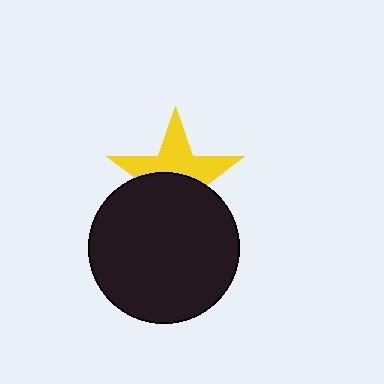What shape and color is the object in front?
The object in front is a black circle.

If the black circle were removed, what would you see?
You would see the complete yellow star.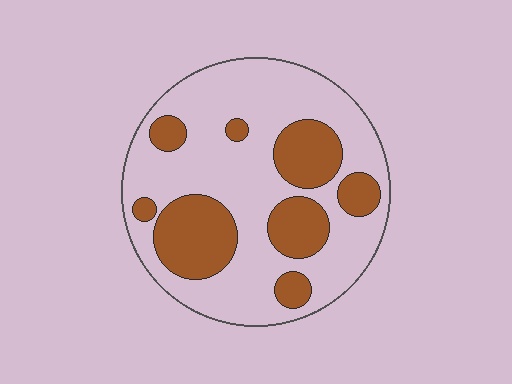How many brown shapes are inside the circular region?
8.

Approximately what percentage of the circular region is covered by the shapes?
Approximately 30%.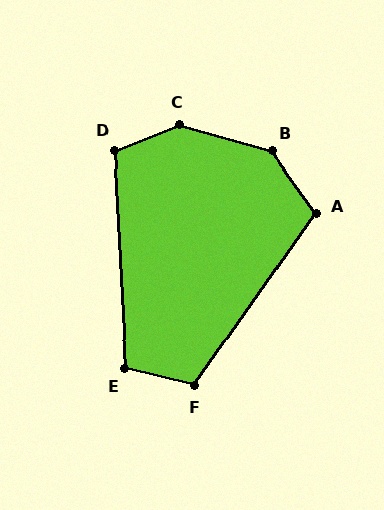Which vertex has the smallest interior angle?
E, at approximately 108 degrees.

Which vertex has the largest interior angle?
C, at approximately 143 degrees.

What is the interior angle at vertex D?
Approximately 108 degrees (obtuse).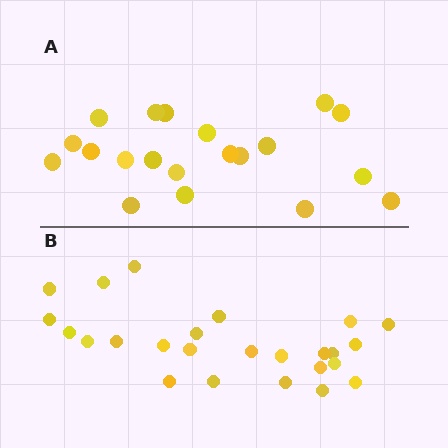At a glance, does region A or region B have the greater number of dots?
Region B (the bottom region) has more dots.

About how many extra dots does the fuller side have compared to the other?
Region B has about 5 more dots than region A.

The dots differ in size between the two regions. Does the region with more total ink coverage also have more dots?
No. Region A has more total ink coverage because its dots are larger, but region B actually contains more individual dots. Total area can be misleading — the number of items is what matters here.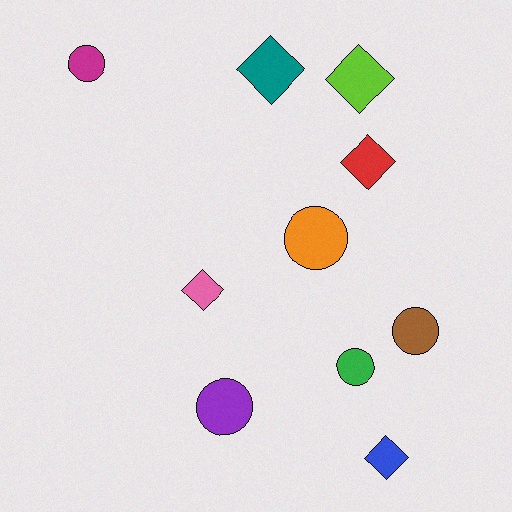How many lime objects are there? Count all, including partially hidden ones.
There is 1 lime object.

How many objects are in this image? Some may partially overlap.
There are 10 objects.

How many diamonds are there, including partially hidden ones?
There are 5 diamonds.